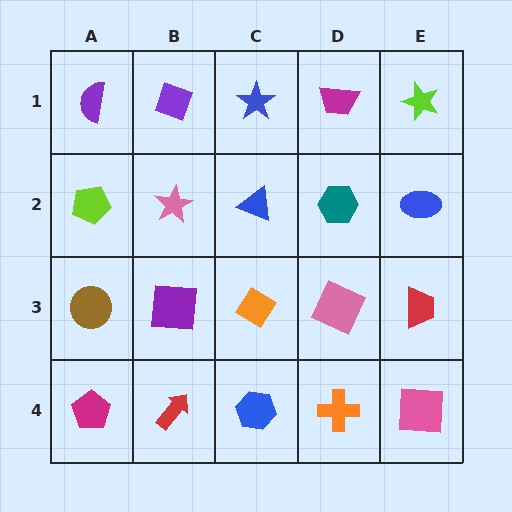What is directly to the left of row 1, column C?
A purple diamond.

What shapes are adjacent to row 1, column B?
A pink star (row 2, column B), a purple semicircle (row 1, column A), a blue star (row 1, column C).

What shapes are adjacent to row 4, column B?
A purple square (row 3, column B), a magenta pentagon (row 4, column A), a blue hexagon (row 4, column C).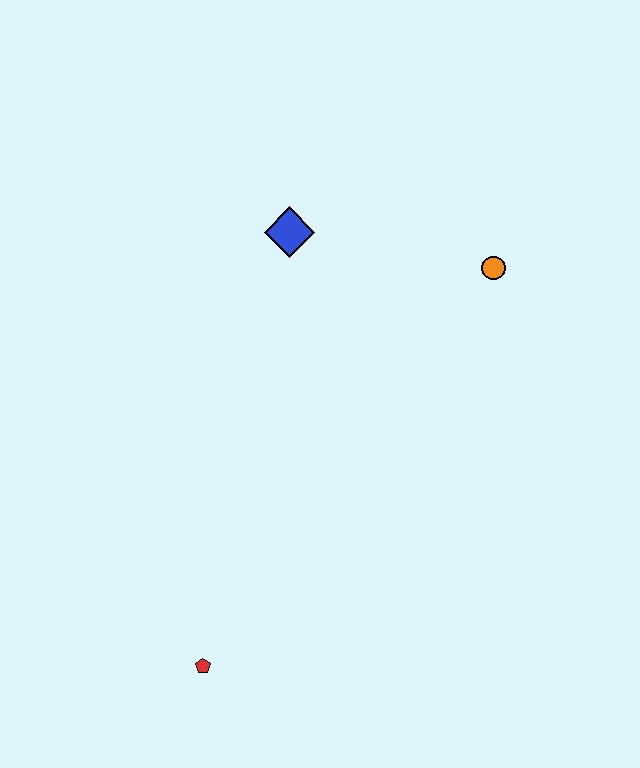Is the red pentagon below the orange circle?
Yes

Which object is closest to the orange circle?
The blue diamond is closest to the orange circle.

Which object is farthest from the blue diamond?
The red pentagon is farthest from the blue diamond.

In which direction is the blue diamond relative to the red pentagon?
The blue diamond is above the red pentagon.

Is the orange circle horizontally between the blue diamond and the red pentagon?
No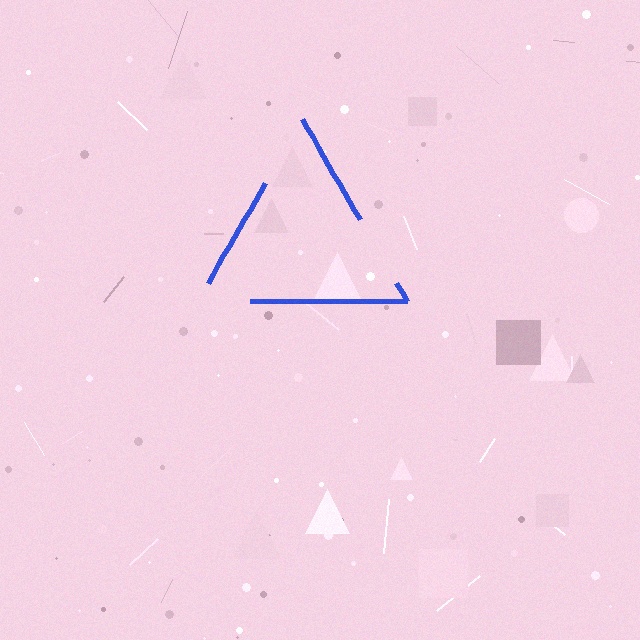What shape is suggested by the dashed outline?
The dashed outline suggests a triangle.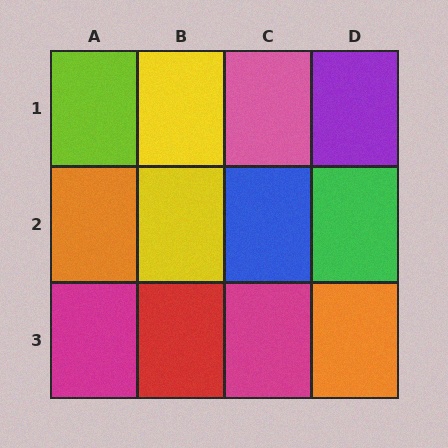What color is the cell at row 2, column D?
Green.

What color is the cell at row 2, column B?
Yellow.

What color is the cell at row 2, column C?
Blue.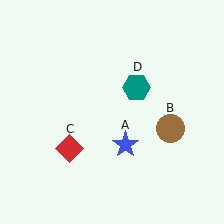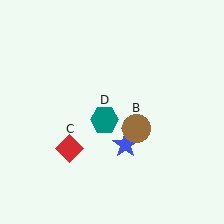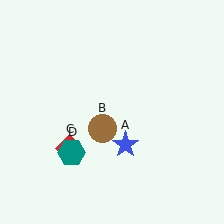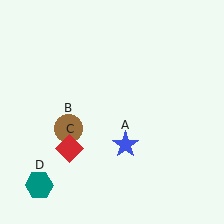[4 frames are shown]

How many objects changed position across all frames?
2 objects changed position: brown circle (object B), teal hexagon (object D).